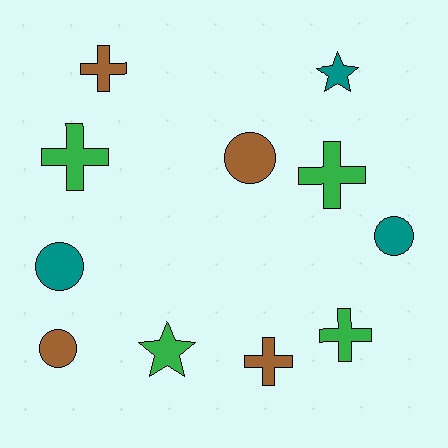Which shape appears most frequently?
Cross, with 5 objects.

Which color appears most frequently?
Brown, with 4 objects.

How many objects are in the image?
There are 11 objects.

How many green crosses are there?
There are 3 green crosses.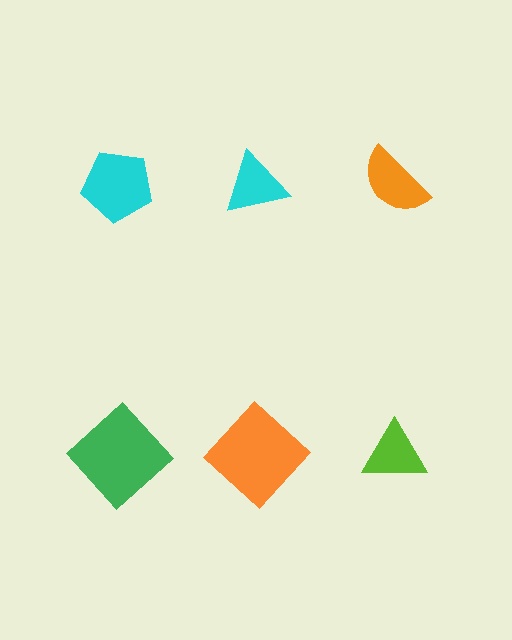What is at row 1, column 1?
A cyan pentagon.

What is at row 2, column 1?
A green diamond.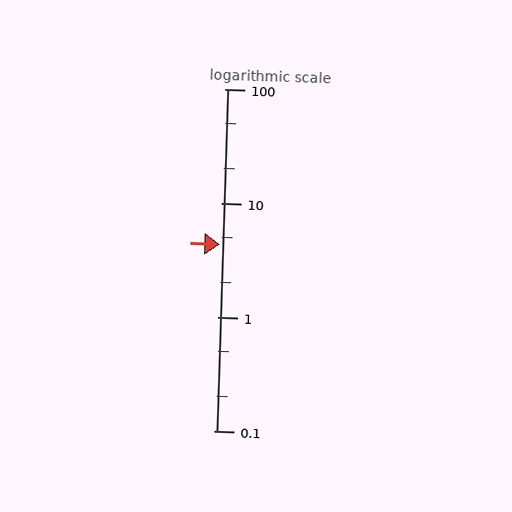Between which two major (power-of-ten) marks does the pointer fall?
The pointer is between 1 and 10.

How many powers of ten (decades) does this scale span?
The scale spans 3 decades, from 0.1 to 100.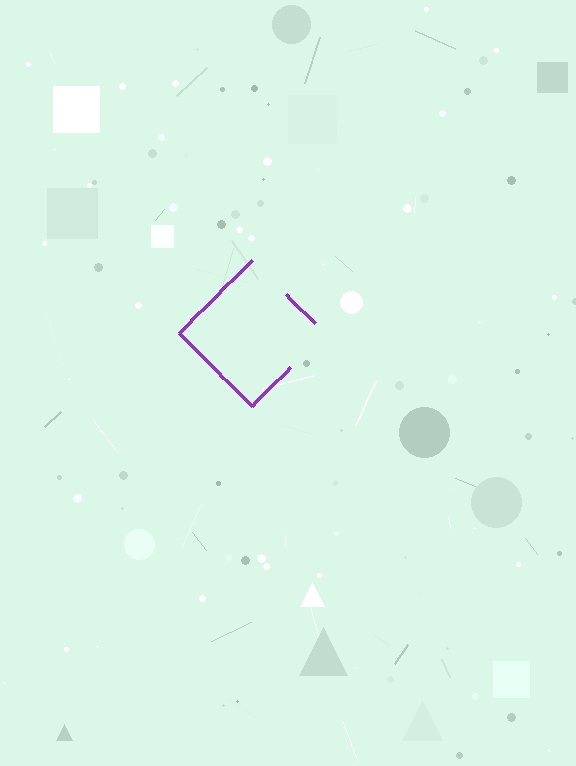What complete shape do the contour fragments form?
The contour fragments form a diamond.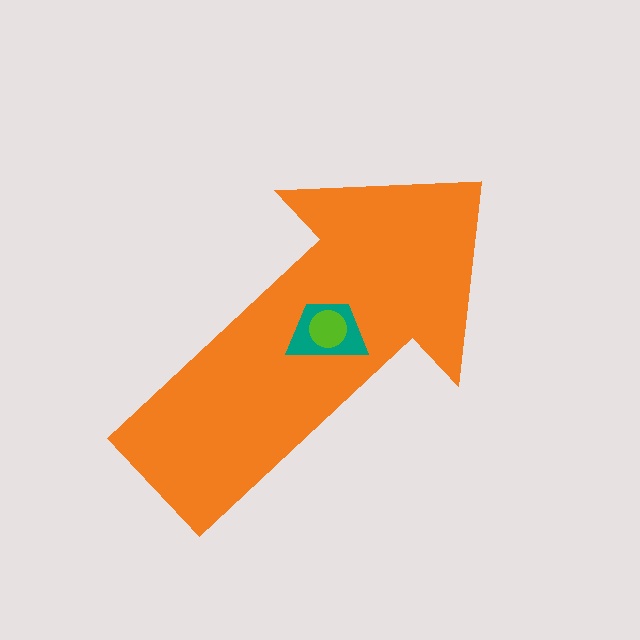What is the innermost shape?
The lime circle.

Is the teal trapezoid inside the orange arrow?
Yes.